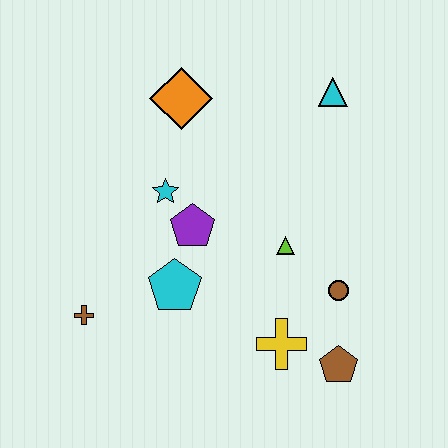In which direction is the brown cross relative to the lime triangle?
The brown cross is to the left of the lime triangle.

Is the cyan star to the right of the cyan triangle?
No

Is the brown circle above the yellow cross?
Yes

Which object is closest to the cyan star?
The purple pentagon is closest to the cyan star.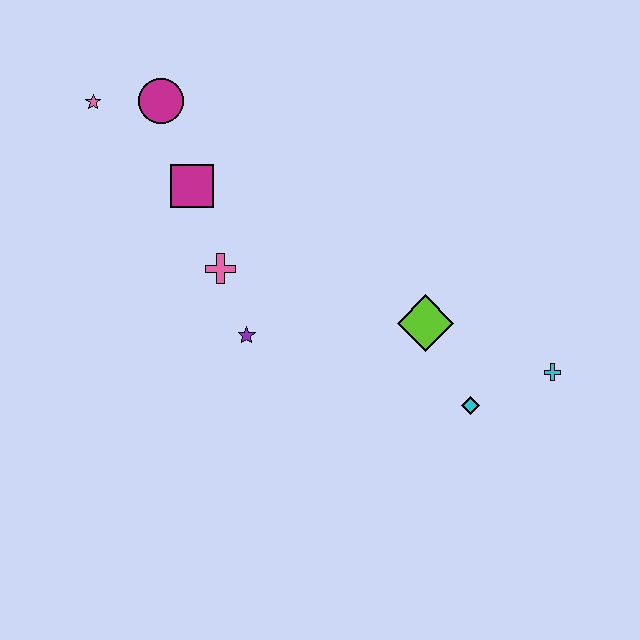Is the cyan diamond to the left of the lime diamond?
No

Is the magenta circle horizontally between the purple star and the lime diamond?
No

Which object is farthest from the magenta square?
The cyan cross is farthest from the magenta square.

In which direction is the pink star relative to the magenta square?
The pink star is to the left of the magenta square.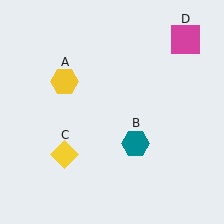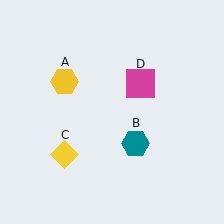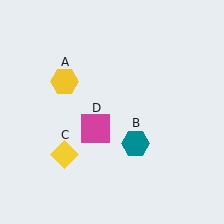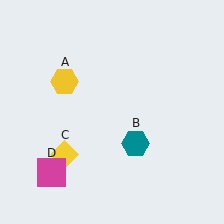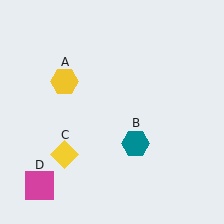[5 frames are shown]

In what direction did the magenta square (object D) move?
The magenta square (object D) moved down and to the left.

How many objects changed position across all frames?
1 object changed position: magenta square (object D).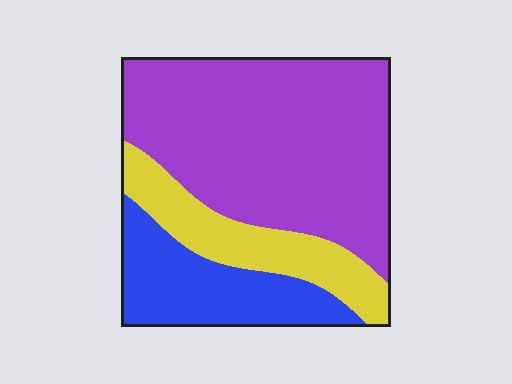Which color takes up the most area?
Purple, at roughly 60%.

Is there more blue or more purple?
Purple.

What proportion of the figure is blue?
Blue covers around 20% of the figure.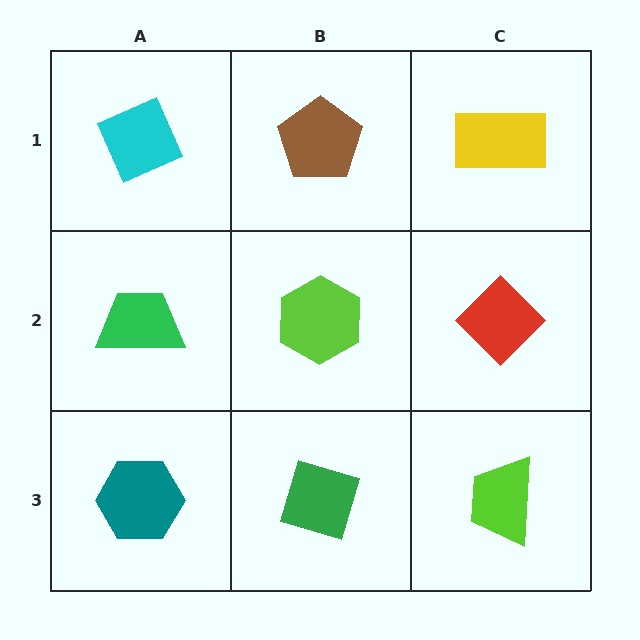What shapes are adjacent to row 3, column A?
A green trapezoid (row 2, column A), a green diamond (row 3, column B).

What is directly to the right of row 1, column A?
A brown pentagon.